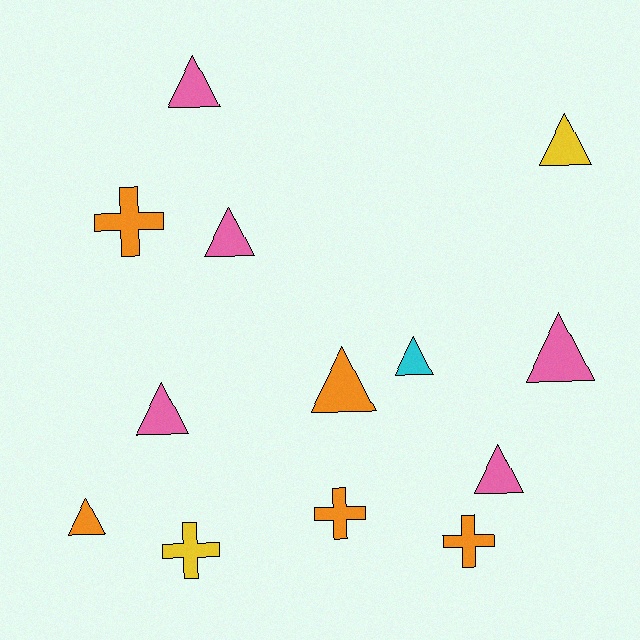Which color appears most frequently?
Orange, with 5 objects.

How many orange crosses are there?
There are 3 orange crosses.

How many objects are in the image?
There are 13 objects.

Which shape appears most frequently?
Triangle, with 9 objects.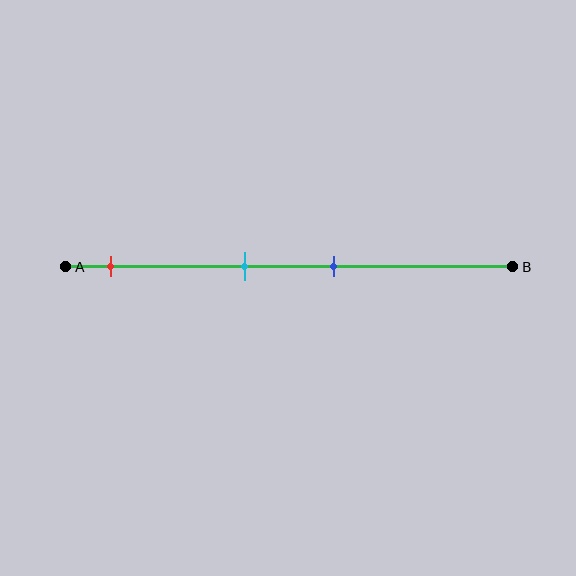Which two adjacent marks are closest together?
The cyan and blue marks are the closest adjacent pair.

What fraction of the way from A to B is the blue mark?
The blue mark is approximately 60% (0.6) of the way from A to B.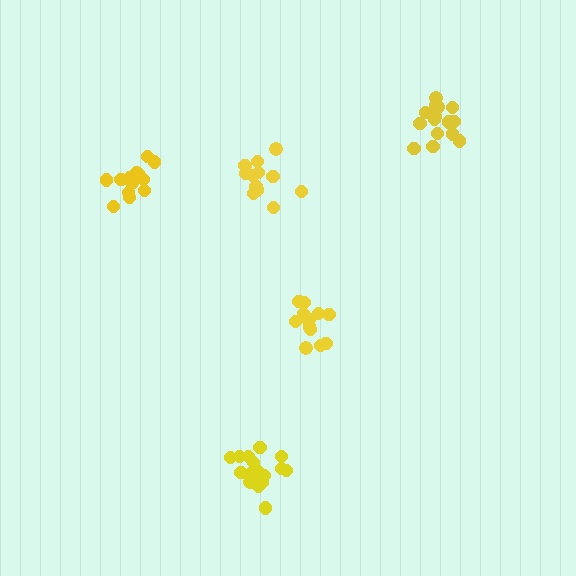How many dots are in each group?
Group 1: 12 dots, Group 2: 15 dots, Group 3: 13 dots, Group 4: 16 dots, Group 5: 18 dots (74 total).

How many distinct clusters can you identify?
There are 5 distinct clusters.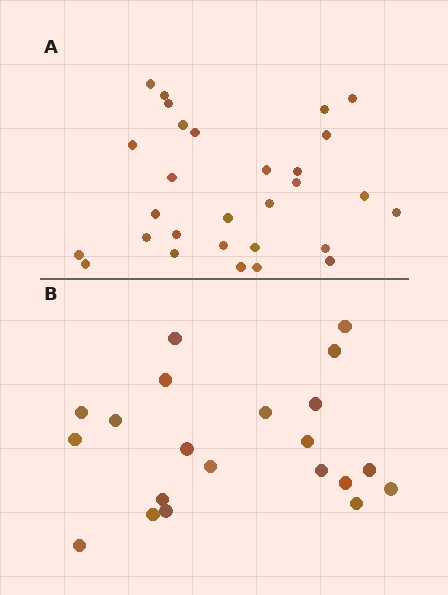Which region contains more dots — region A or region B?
Region A (the top region) has more dots.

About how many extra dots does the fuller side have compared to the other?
Region A has roughly 8 or so more dots than region B.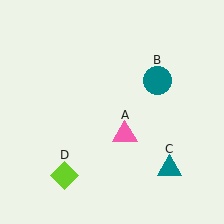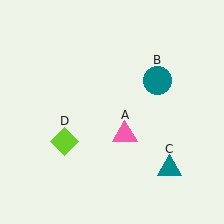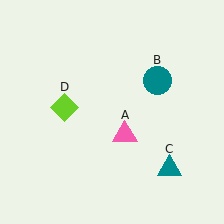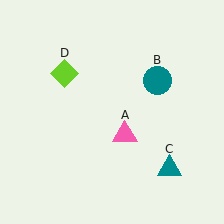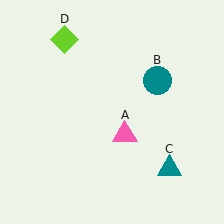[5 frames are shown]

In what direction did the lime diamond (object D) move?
The lime diamond (object D) moved up.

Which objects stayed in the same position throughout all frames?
Pink triangle (object A) and teal circle (object B) and teal triangle (object C) remained stationary.